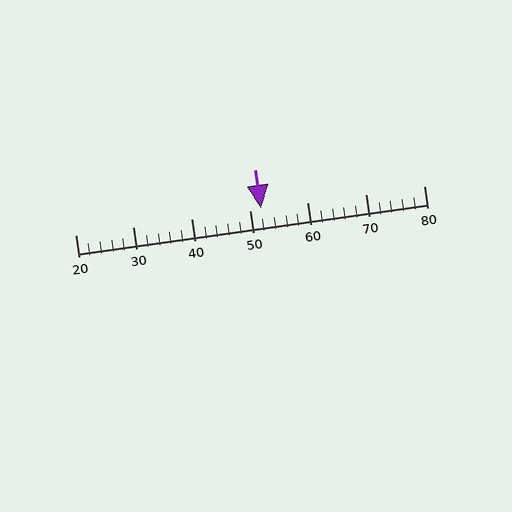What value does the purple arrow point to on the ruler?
The purple arrow points to approximately 52.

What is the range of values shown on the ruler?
The ruler shows values from 20 to 80.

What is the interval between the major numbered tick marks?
The major tick marks are spaced 10 units apart.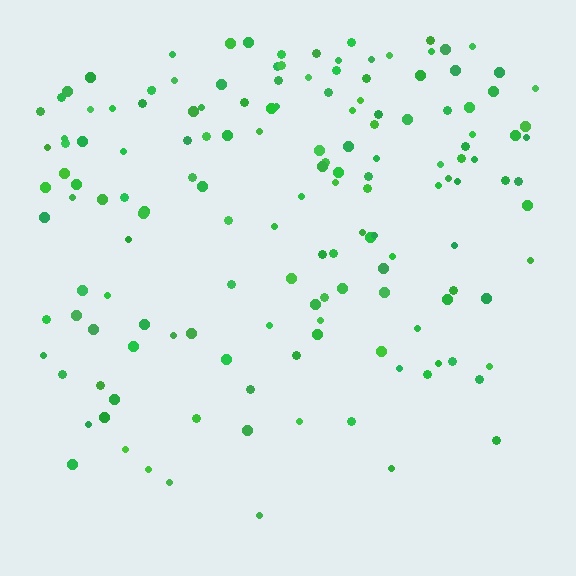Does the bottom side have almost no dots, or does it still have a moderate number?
Still a moderate number, just noticeably fewer than the top.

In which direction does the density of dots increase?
From bottom to top, with the top side densest.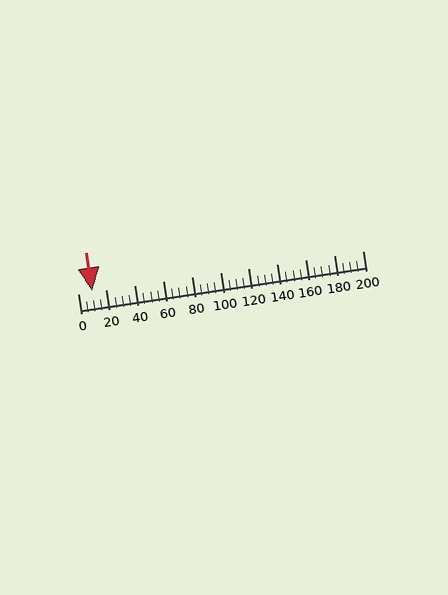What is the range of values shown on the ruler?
The ruler shows values from 0 to 200.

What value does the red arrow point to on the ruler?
The red arrow points to approximately 10.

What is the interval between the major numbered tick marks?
The major tick marks are spaced 20 units apart.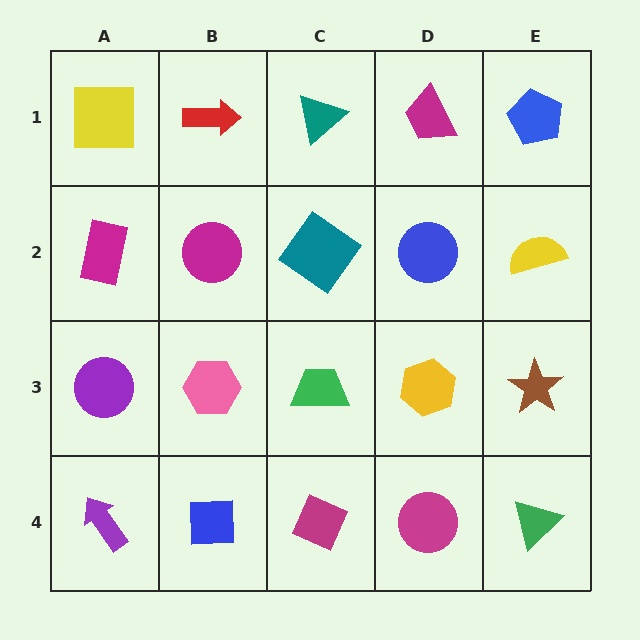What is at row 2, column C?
A teal diamond.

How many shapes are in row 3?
5 shapes.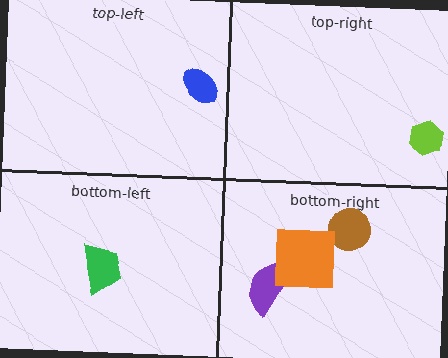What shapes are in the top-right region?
The lime hexagon.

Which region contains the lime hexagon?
The top-right region.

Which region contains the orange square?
The bottom-right region.